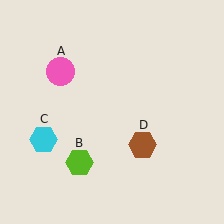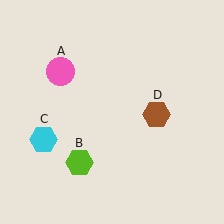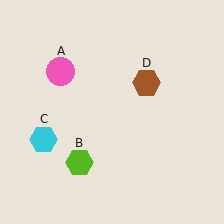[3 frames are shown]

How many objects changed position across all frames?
1 object changed position: brown hexagon (object D).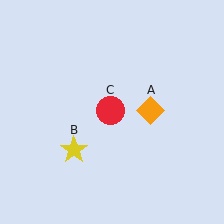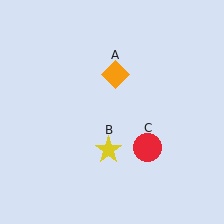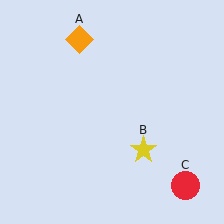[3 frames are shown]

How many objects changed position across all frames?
3 objects changed position: orange diamond (object A), yellow star (object B), red circle (object C).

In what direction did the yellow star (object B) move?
The yellow star (object B) moved right.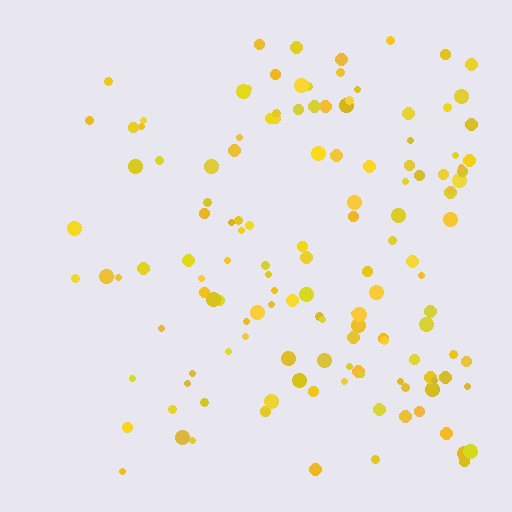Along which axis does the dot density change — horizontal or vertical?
Horizontal.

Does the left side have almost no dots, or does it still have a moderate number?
Still a moderate number, just noticeably fewer than the right.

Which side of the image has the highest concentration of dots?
The right.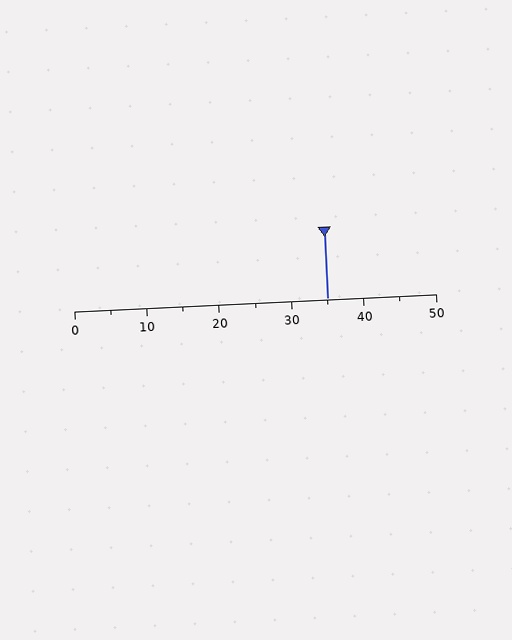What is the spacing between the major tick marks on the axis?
The major ticks are spaced 10 apart.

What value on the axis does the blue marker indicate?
The marker indicates approximately 35.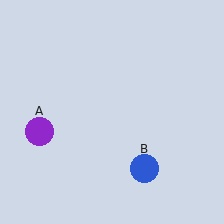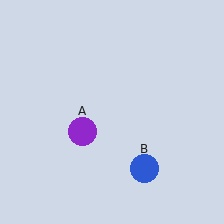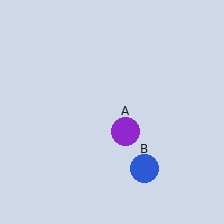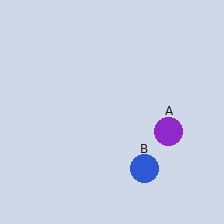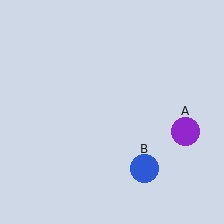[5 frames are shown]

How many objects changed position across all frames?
1 object changed position: purple circle (object A).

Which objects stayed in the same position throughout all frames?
Blue circle (object B) remained stationary.